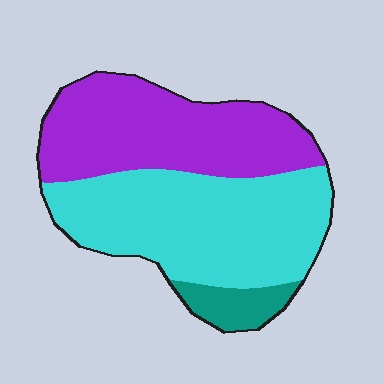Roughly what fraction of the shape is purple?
Purple takes up about two fifths (2/5) of the shape.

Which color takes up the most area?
Cyan, at roughly 50%.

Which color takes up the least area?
Teal, at roughly 10%.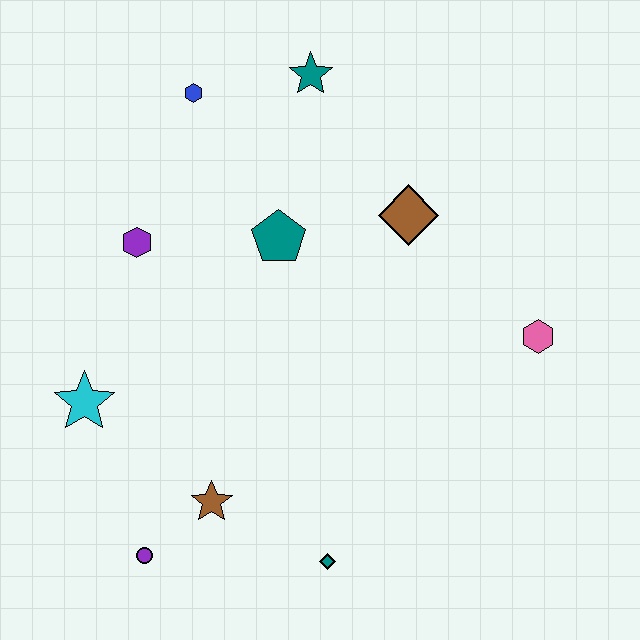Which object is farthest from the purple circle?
The teal star is farthest from the purple circle.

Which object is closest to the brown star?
The purple circle is closest to the brown star.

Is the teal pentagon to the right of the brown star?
Yes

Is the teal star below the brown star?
No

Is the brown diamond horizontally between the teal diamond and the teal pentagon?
No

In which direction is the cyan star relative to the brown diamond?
The cyan star is to the left of the brown diamond.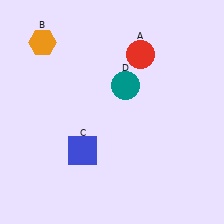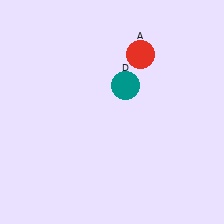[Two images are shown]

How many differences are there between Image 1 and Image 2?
There are 2 differences between the two images.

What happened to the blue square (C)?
The blue square (C) was removed in Image 2. It was in the bottom-left area of Image 1.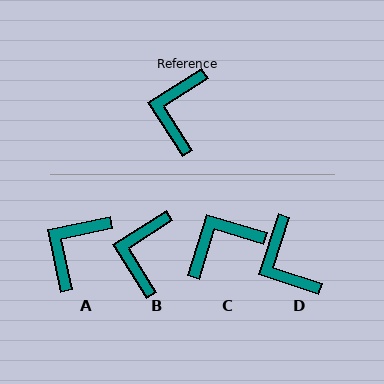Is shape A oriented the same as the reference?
No, it is off by about 20 degrees.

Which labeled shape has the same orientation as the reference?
B.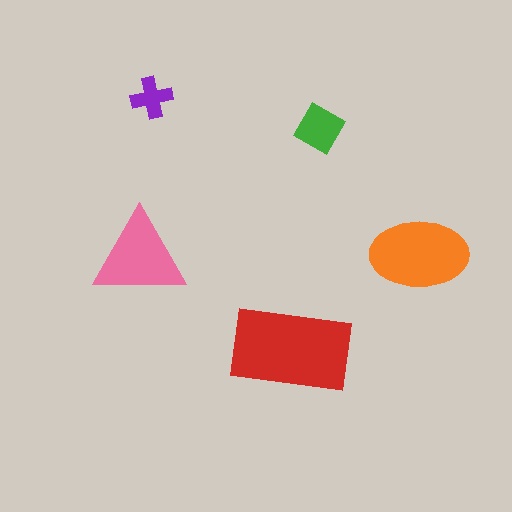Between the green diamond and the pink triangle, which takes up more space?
The pink triangle.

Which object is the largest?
The red rectangle.